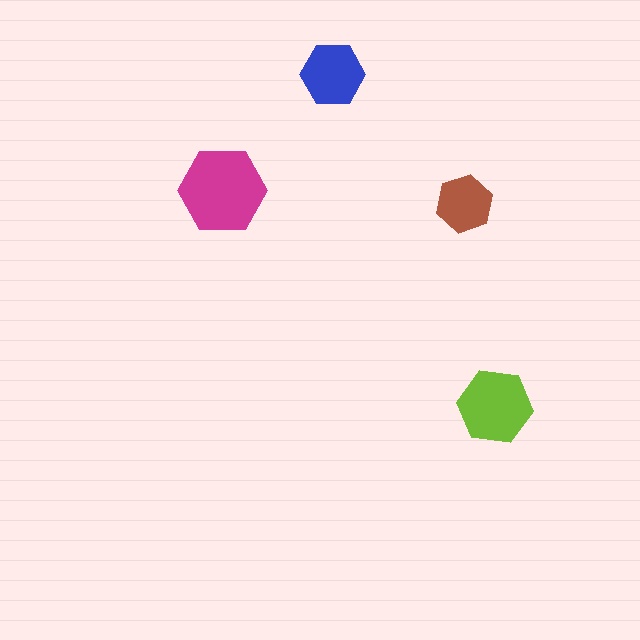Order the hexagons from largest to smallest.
the magenta one, the lime one, the blue one, the brown one.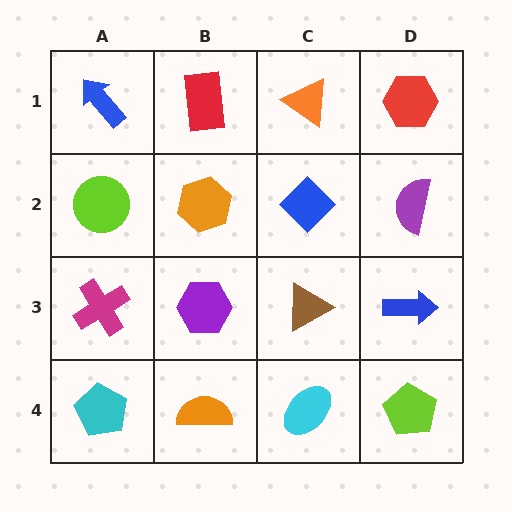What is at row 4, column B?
An orange semicircle.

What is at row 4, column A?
A cyan pentagon.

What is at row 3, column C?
A brown triangle.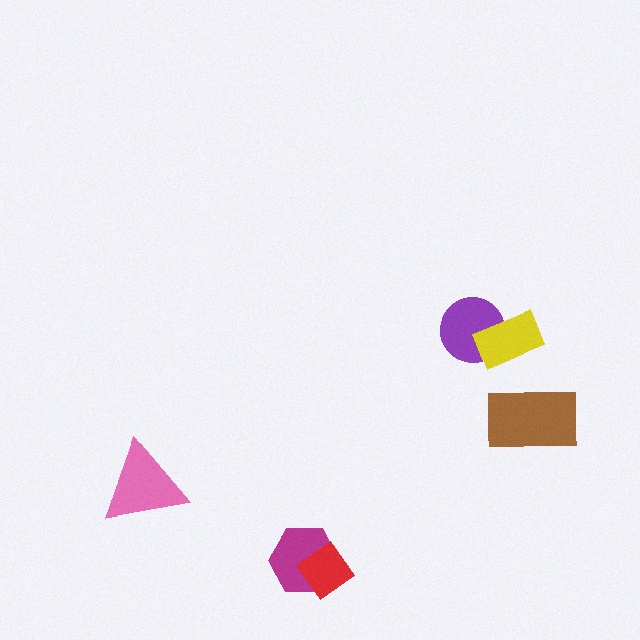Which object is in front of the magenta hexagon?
The red diamond is in front of the magenta hexagon.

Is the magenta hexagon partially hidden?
Yes, it is partially covered by another shape.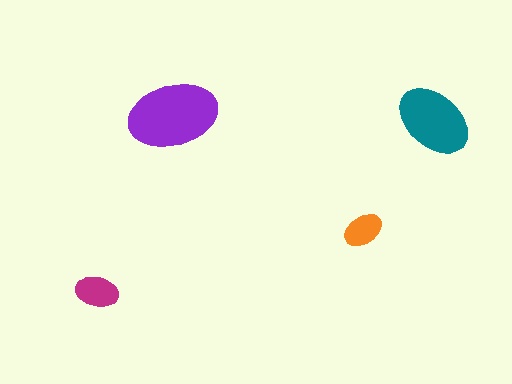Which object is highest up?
The purple ellipse is topmost.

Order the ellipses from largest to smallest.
the purple one, the teal one, the magenta one, the orange one.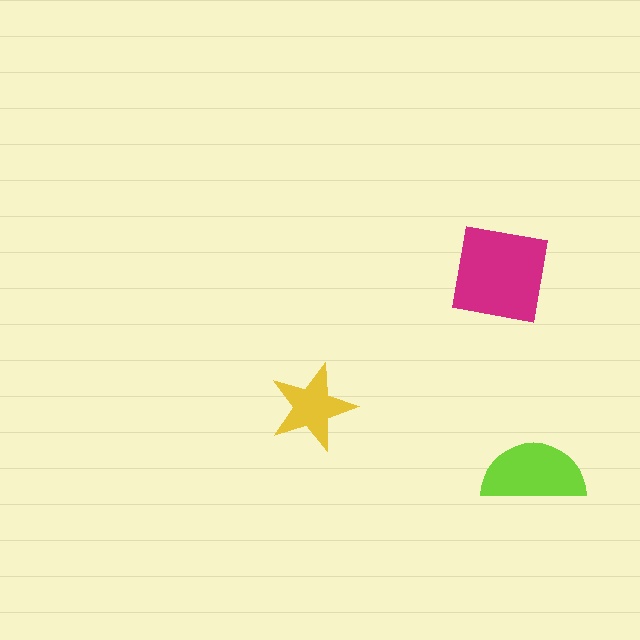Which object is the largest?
The magenta square.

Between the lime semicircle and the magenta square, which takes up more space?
The magenta square.